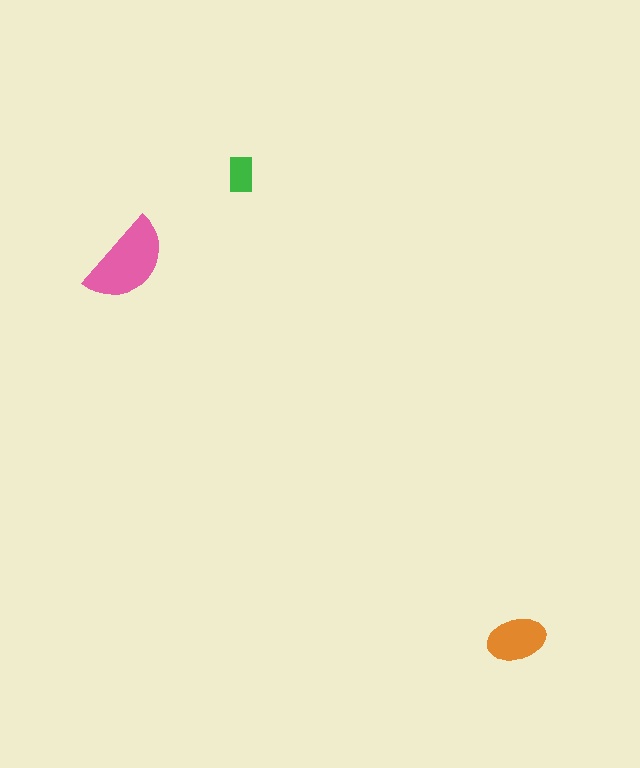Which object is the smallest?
The green rectangle.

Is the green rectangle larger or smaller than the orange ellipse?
Smaller.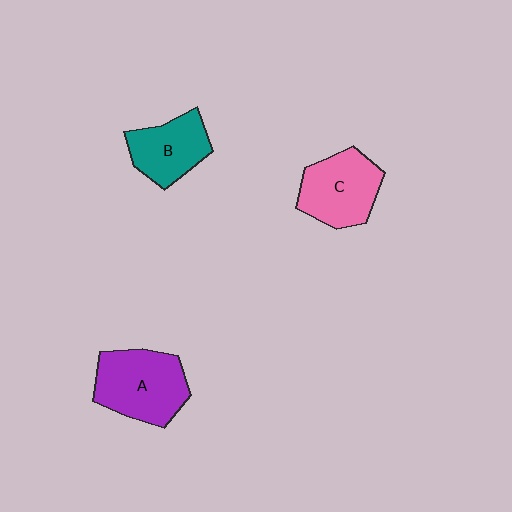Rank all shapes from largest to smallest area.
From largest to smallest: A (purple), C (pink), B (teal).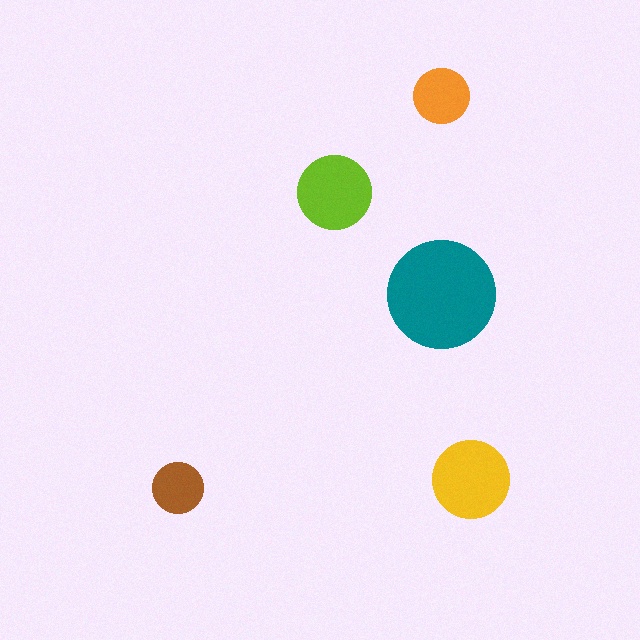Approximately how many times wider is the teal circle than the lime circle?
About 1.5 times wider.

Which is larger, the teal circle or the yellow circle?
The teal one.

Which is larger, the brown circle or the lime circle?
The lime one.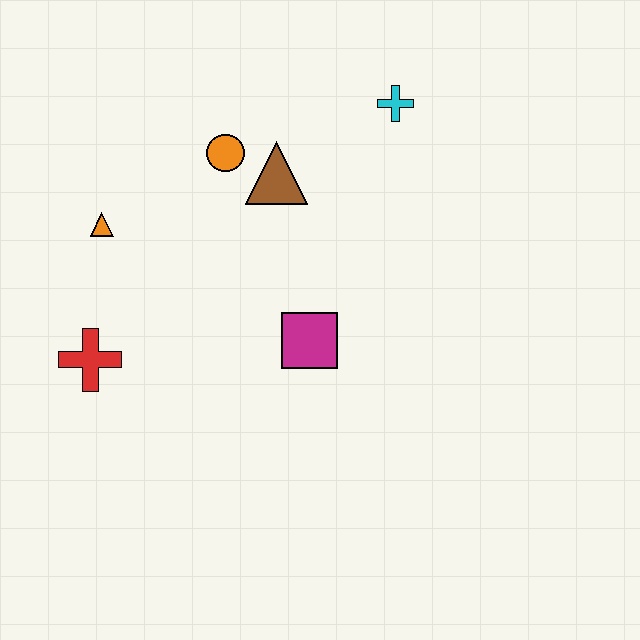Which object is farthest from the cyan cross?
The red cross is farthest from the cyan cross.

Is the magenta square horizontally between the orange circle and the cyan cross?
Yes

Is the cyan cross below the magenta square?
No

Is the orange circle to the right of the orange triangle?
Yes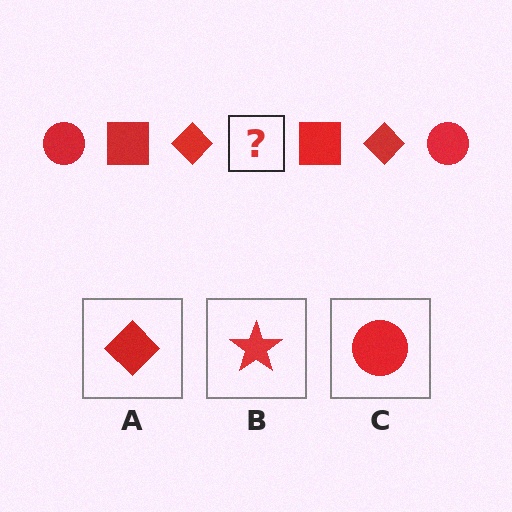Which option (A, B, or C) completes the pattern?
C.